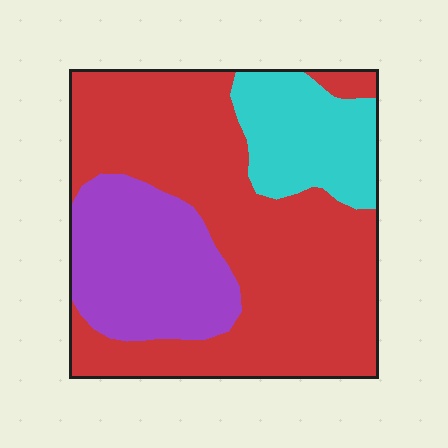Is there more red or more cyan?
Red.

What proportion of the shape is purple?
Purple takes up about one quarter (1/4) of the shape.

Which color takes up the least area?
Cyan, at roughly 15%.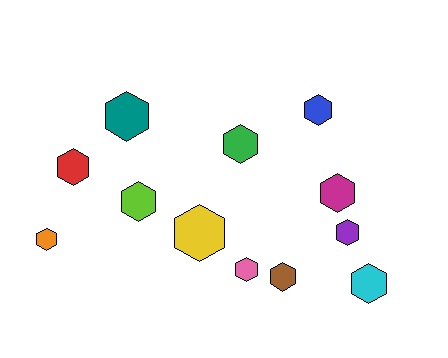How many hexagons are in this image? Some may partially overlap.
There are 12 hexagons.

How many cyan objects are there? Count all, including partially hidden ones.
There is 1 cyan object.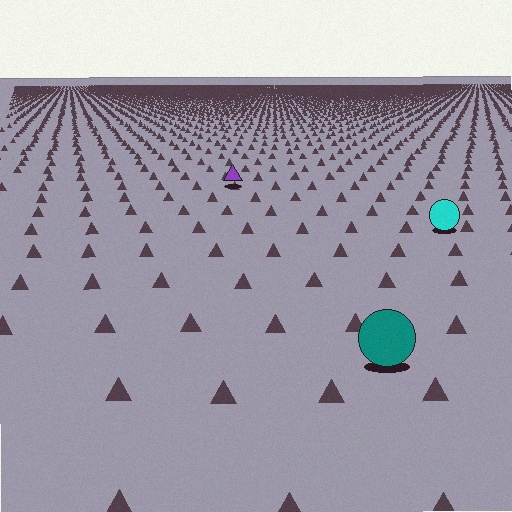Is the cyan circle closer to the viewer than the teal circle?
No. The teal circle is closer — you can tell from the texture gradient: the ground texture is coarser near it.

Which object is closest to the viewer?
The teal circle is closest. The texture marks near it are larger and more spread out.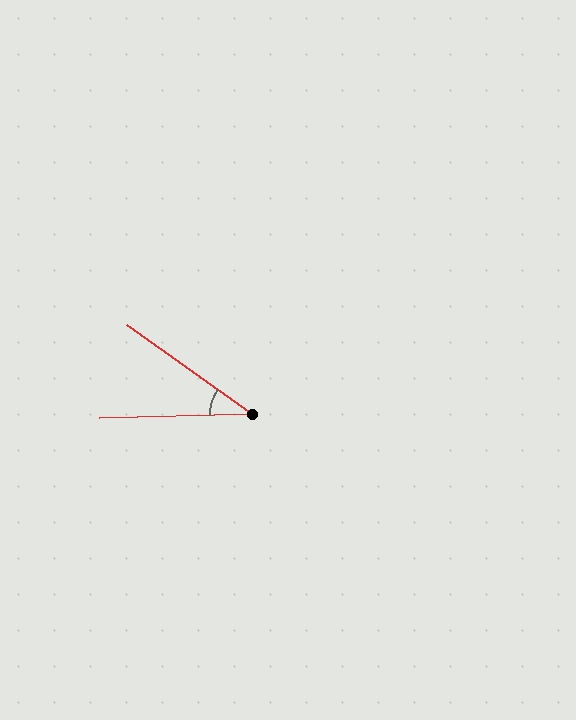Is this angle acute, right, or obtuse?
It is acute.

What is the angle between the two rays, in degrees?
Approximately 37 degrees.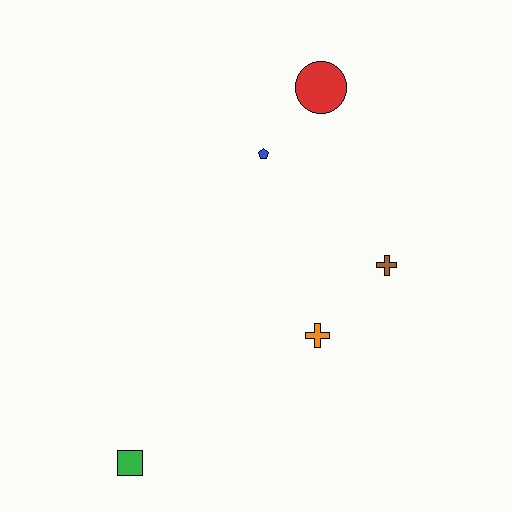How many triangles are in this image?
There are no triangles.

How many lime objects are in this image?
There are no lime objects.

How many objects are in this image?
There are 5 objects.